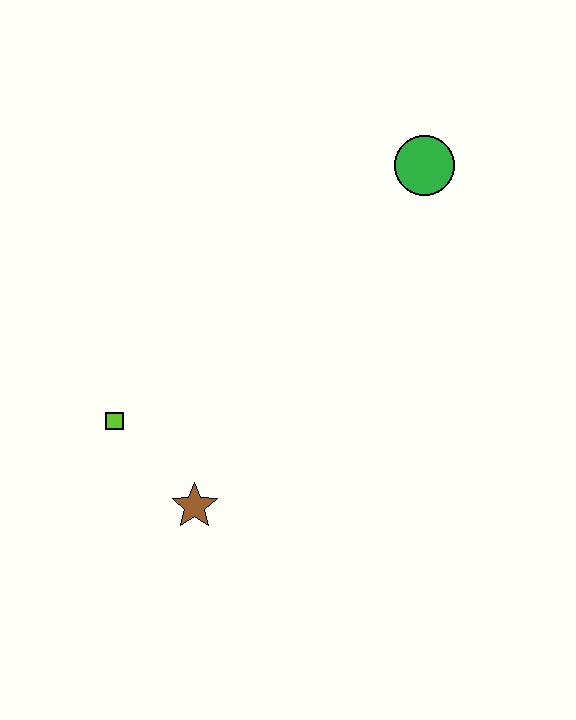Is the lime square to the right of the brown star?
No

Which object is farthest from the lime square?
The green circle is farthest from the lime square.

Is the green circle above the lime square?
Yes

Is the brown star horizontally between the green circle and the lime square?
Yes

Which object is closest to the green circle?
The lime square is closest to the green circle.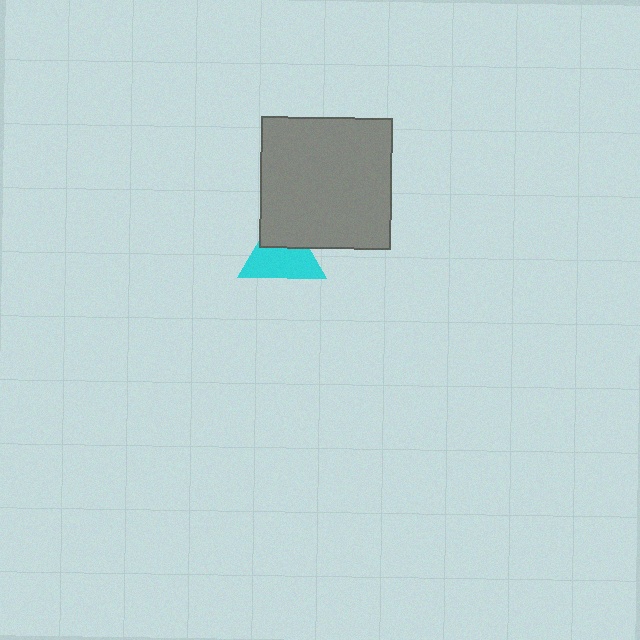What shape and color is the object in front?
The object in front is a gray square.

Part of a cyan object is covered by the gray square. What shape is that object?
It is a triangle.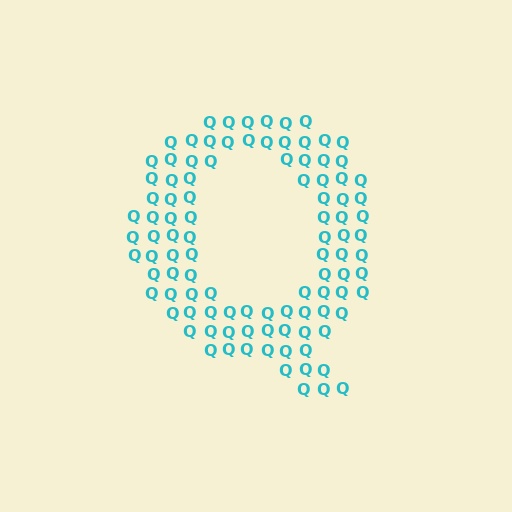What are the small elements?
The small elements are letter Q's.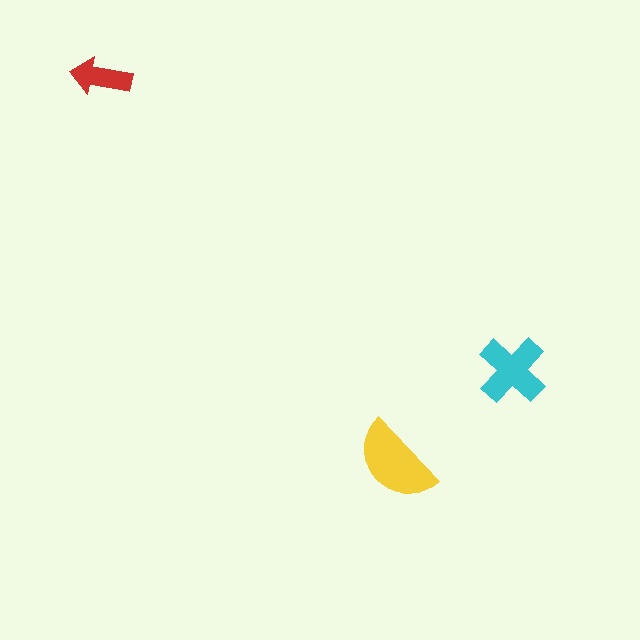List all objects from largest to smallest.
The yellow semicircle, the cyan cross, the red arrow.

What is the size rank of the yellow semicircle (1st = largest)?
1st.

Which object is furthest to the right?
The cyan cross is rightmost.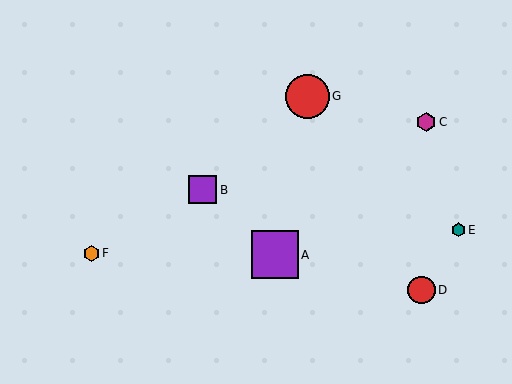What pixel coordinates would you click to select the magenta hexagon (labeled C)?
Click at (426, 122) to select the magenta hexagon C.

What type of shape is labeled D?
Shape D is a red circle.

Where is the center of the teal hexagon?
The center of the teal hexagon is at (458, 230).